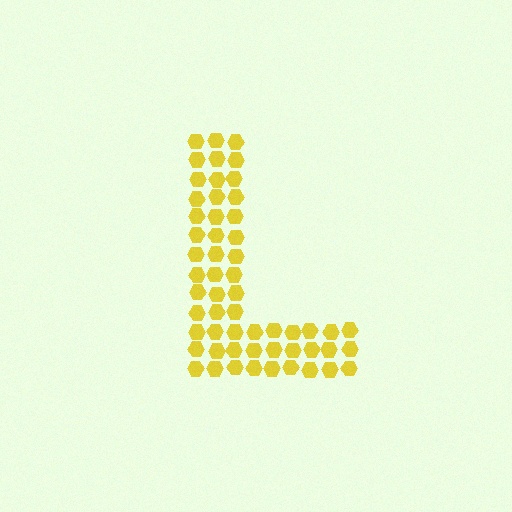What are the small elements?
The small elements are hexagons.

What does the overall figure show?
The overall figure shows the letter L.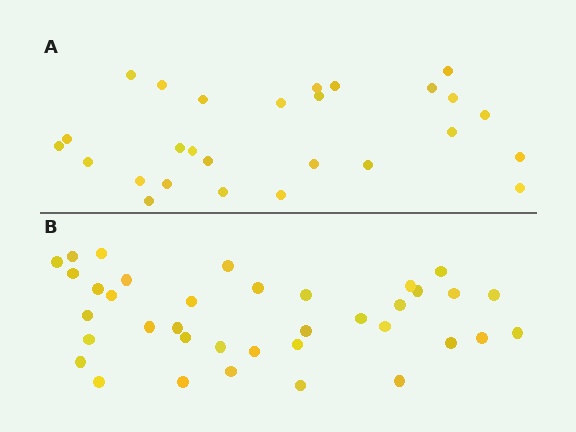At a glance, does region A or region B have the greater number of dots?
Region B (the bottom region) has more dots.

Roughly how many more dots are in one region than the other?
Region B has roughly 10 or so more dots than region A.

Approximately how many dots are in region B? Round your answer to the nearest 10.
About 40 dots. (The exact count is 37, which rounds to 40.)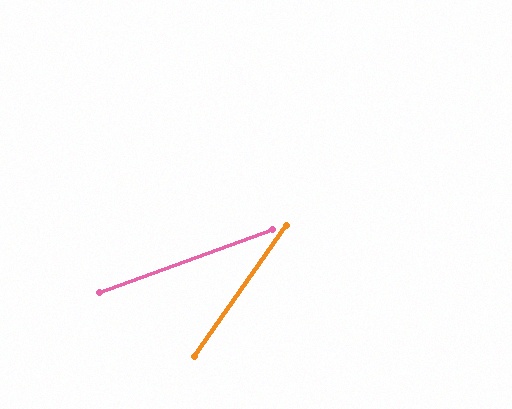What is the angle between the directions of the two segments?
Approximately 35 degrees.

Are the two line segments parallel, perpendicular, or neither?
Neither parallel nor perpendicular — they differ by about 35°.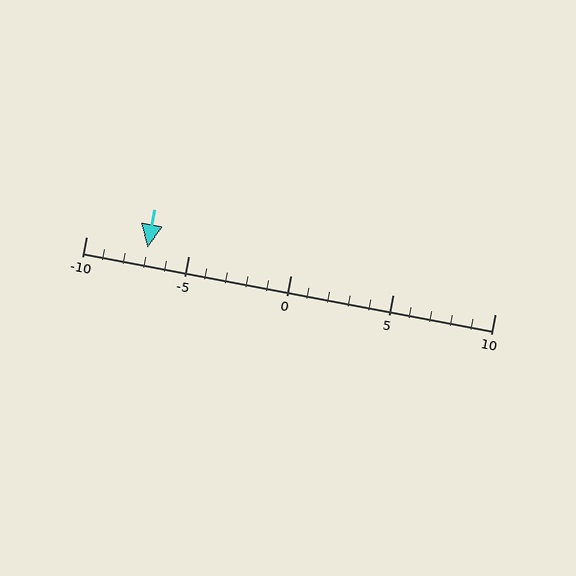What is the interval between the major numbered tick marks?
The major tick marks are spaced 5 units apart.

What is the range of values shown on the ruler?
The ruler shows values from -10 to 10.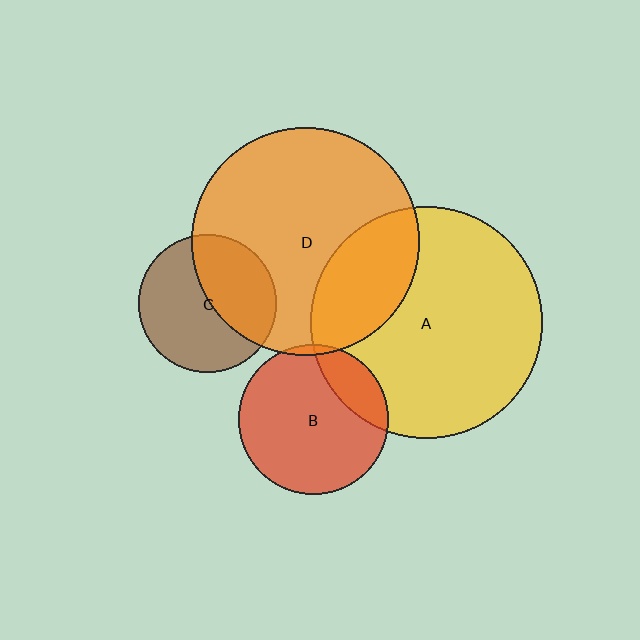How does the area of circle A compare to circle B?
Approximately 2.4 times.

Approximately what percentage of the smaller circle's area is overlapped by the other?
Approximately 25%.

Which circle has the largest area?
Circle A (yellow).